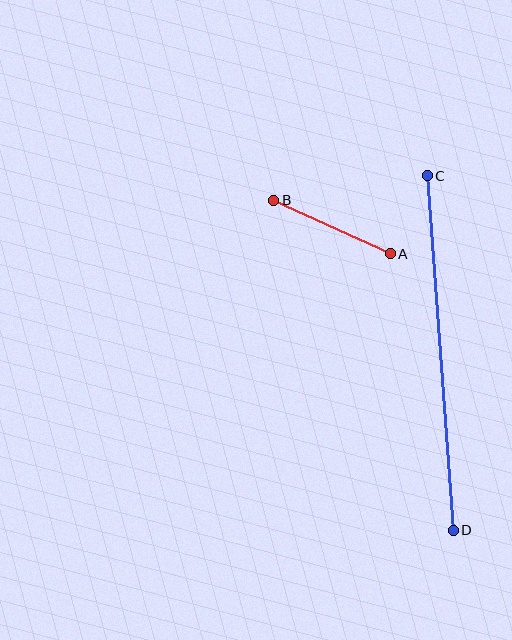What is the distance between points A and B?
The distance is approximately 128 pixels.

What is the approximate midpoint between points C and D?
The midpoint is at approximately (440, 353) pixels.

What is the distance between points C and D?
The distance is approximately 355 pixels.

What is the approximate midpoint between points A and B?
The midpoint is at approximately (332, 227) pixels.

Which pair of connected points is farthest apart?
Points C and D are farthest apart.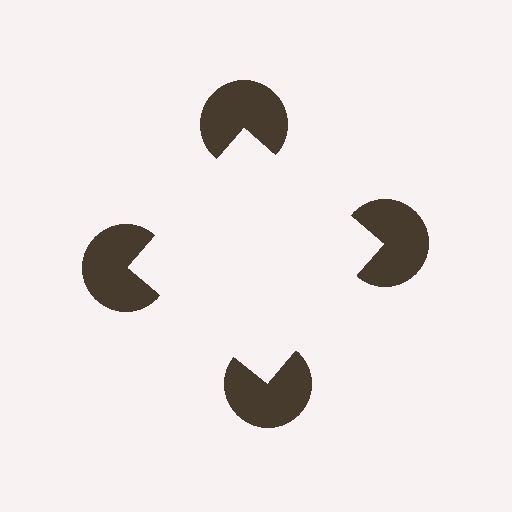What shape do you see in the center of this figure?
An illusory square — its edges are inferred from the aligned wedge cuts in the pac-man discs, not physically drawn.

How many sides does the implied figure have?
4 sides.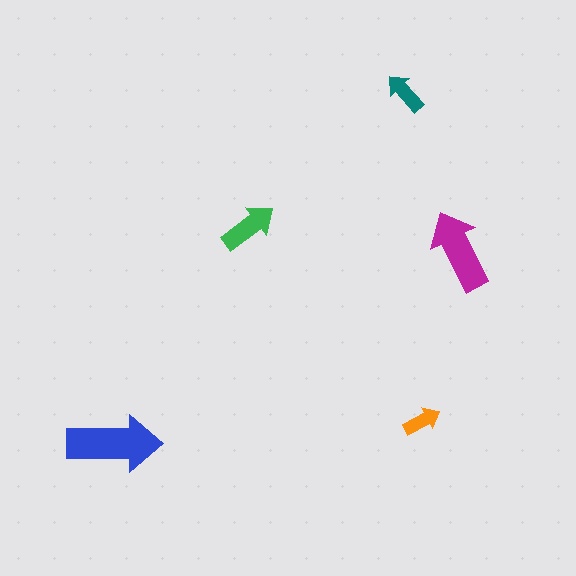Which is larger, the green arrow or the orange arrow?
The green one.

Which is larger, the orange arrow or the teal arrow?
The teal one.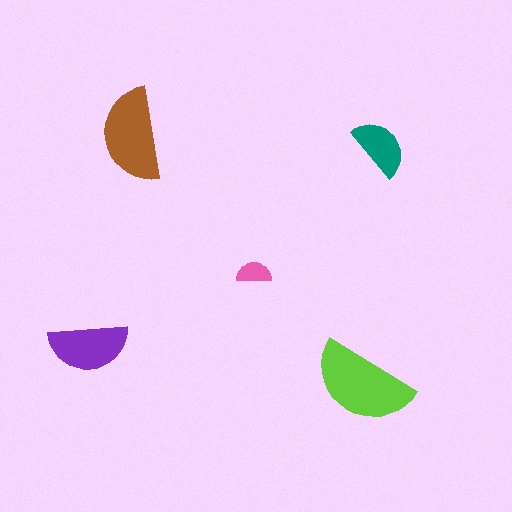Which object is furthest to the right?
The teal semicircle is rightmost.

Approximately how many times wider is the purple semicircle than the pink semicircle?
About 2 times wider.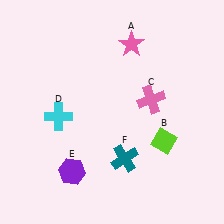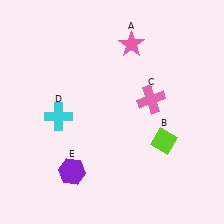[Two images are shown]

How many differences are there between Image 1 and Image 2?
There is 1 difference between the two images.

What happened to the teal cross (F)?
The teal cross (F) was removed in Image 2. It was in the bottom-right area of Image 1.